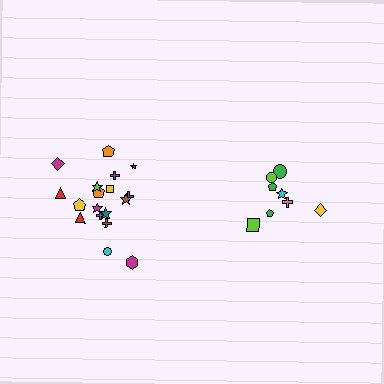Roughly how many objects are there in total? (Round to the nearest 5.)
Roughly 25 objects in total.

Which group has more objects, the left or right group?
The left group.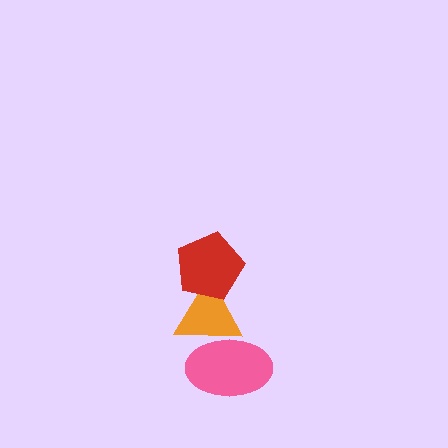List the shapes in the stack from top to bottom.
From top to bottom: the red pentagon, the orange triangle, the pink ellipse.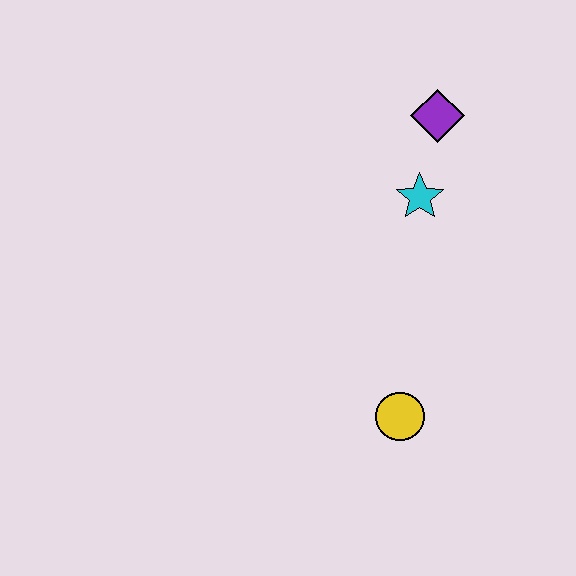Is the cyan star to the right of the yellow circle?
Yes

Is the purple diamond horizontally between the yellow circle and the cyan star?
No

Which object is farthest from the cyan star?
The yellow circle is farthest from the cyan star.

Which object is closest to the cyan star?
The purple diamond is closest to the cyan star.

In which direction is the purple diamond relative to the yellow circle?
The purple diamond is above the yellow circle.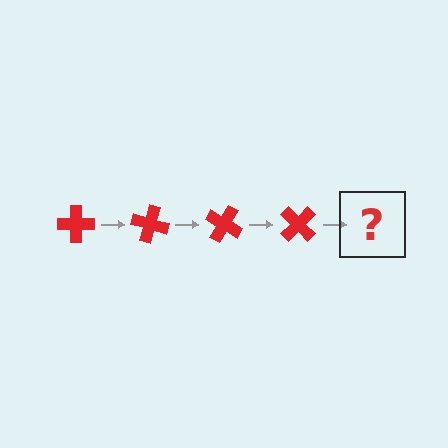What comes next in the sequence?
The next element should be a red cross rotated 60 degrees.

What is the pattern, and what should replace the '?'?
The pattern is that the cross rotates 15 degrees each step. The '?' should be a red cross rotated 60 degrees.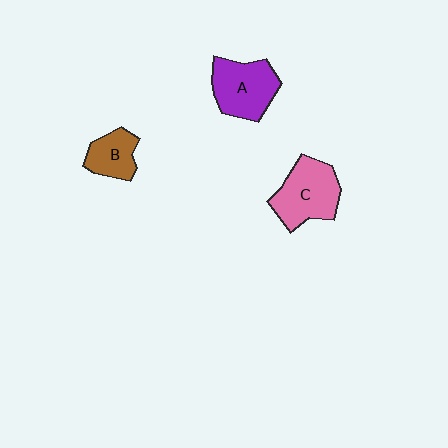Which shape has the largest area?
Shape C (pink).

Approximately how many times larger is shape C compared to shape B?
Approximately 1.7 times.